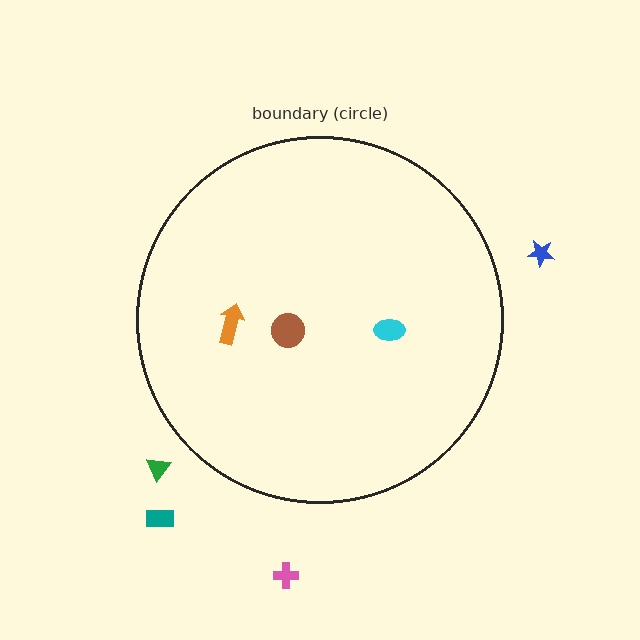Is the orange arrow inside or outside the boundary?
Inside.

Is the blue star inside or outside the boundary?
Outside.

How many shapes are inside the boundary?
3 inside, 4 outside.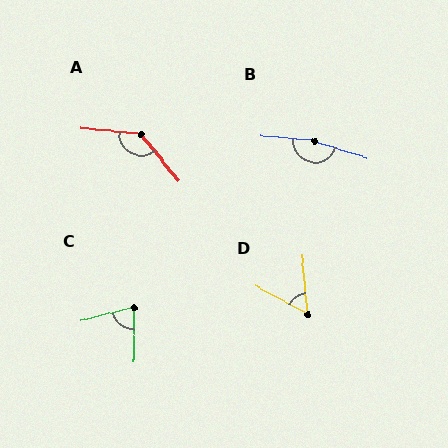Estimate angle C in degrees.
Approximately 76 degrees.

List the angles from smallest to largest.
D (56°), C (76°), A (134°), B (167°).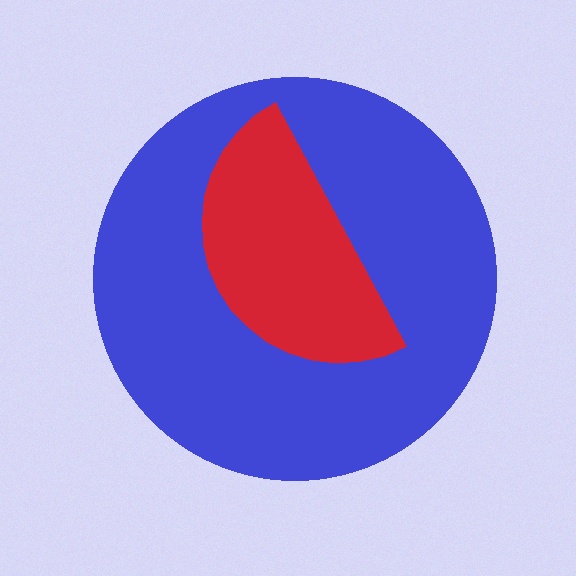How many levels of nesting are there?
2.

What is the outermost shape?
The blue circle.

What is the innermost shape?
The red semicircle.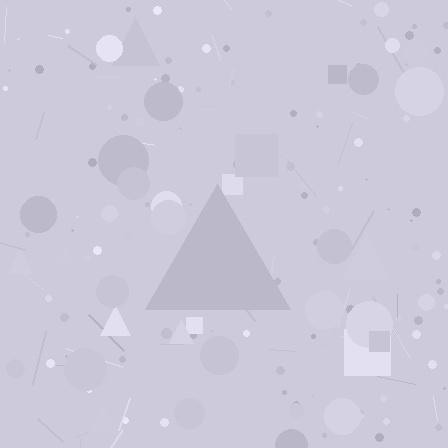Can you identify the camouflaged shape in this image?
The camouflaged shape is a triangle.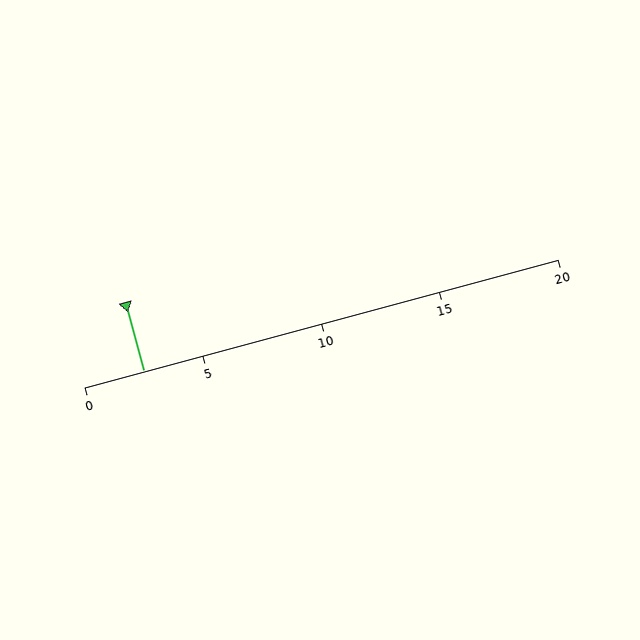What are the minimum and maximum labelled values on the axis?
The axis runs from 0 to 20.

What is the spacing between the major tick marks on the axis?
The major ticks are spaced 5 apart.